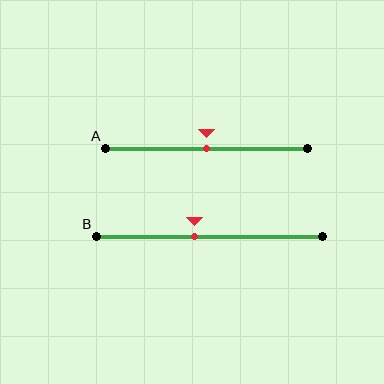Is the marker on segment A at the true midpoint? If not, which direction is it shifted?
Yes, the marker on segment A is at the true midpoint.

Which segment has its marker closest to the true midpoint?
Segment A has its marker closest to the true midpoint.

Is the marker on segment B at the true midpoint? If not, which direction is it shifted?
No, the marker on segment B is shifted to the left by about 7% of the segment length.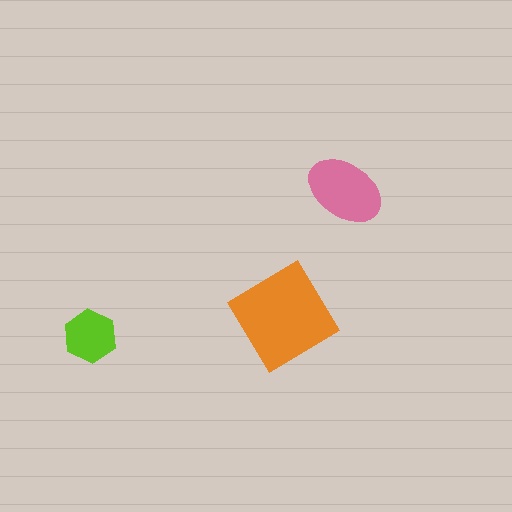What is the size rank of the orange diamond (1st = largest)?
1st.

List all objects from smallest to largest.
The lime hexagon, the pink ellipse, the orange diamond.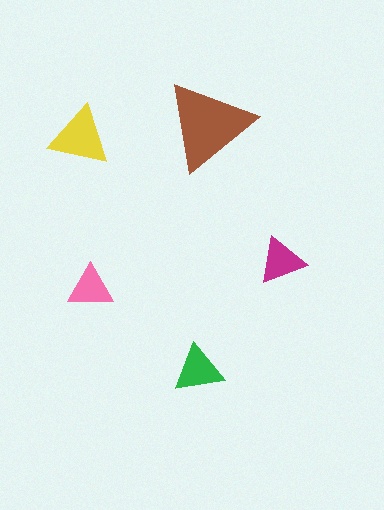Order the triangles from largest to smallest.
the brown one, the yellow one, the green one, the magenta one, the pink one.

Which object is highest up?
The brown triangle is topmost.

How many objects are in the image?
There are 5 objects in the image.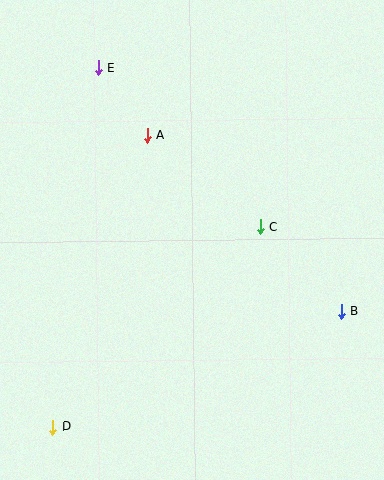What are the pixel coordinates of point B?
Point B is at (341, 311).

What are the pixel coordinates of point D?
Point D is at (53, 427).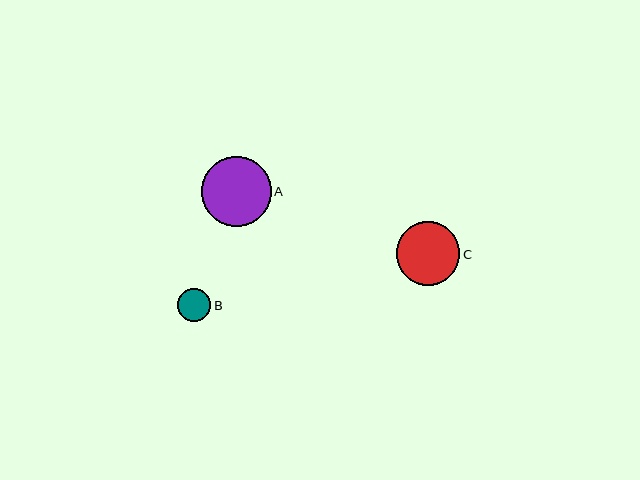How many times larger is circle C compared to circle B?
Circle C is approximately 1.9 times the size of circle B.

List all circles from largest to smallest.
From largest to smallest: A, C, B.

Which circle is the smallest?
Circle B is the smallest with a size of approximately 34 pixels.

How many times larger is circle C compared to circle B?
Circle C is approximately 1.9 times the size of circle B.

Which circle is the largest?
Circle A is the largest with a size of approximately 70 pixels.